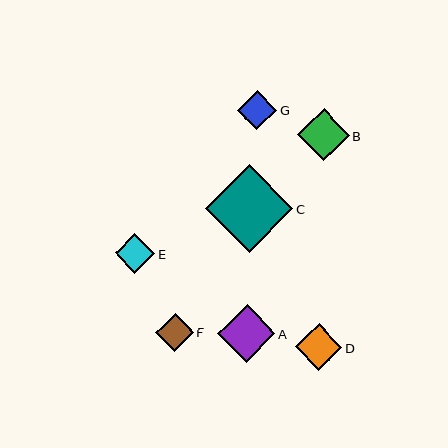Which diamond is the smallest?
Diamond F is the smallest with a size of approximately 38 pixels.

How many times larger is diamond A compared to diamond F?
Diamond A is approximately 1.5 times the size of diamond F.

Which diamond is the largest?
Diamond C is the largest with a size of approximately 88 pixels.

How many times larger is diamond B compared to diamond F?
Diamond B is approximately 1.4 times the size of diamond F.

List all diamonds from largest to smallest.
From largest to smallest: C, A, B, D, E, G, F.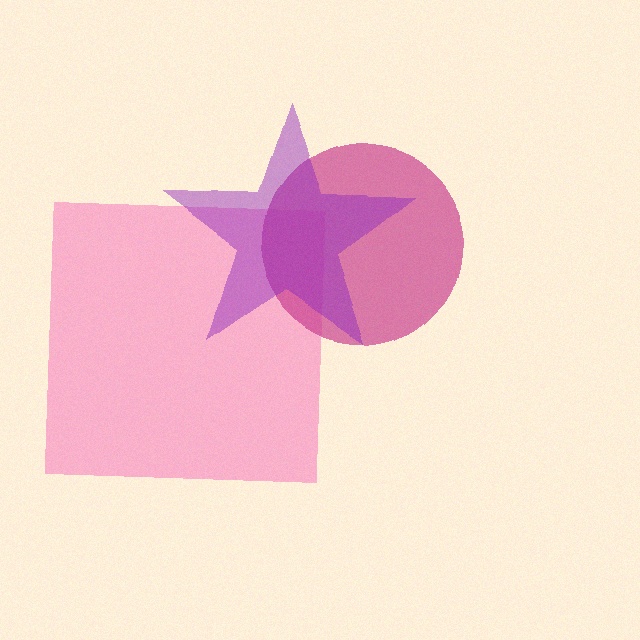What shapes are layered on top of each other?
The layered shapes are: a pink square, a magenta circle, a purple star.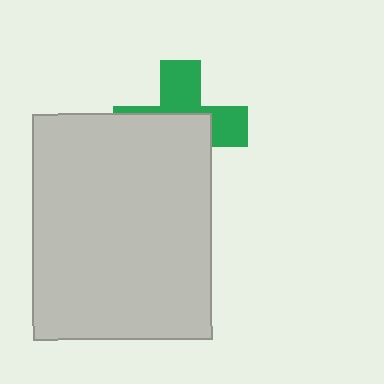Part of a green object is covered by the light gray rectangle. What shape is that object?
It is a cross.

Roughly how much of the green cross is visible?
A small part of it is visible (roughly 45%).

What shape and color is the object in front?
The object in front is a light gray rectangle.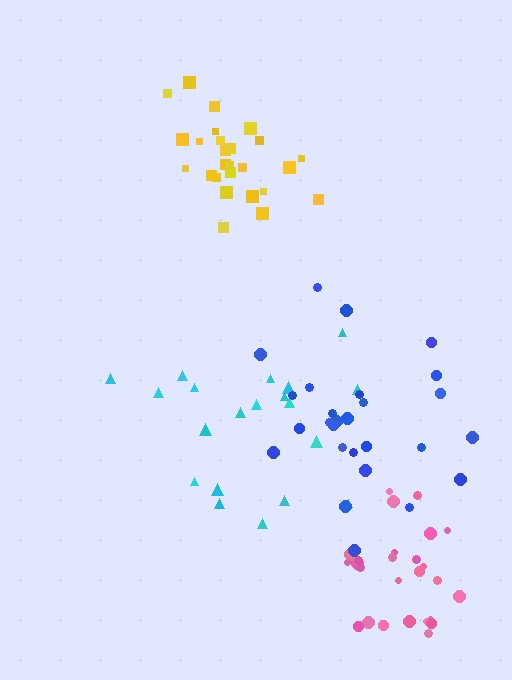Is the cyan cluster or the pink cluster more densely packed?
Pink.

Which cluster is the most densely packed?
Yellow.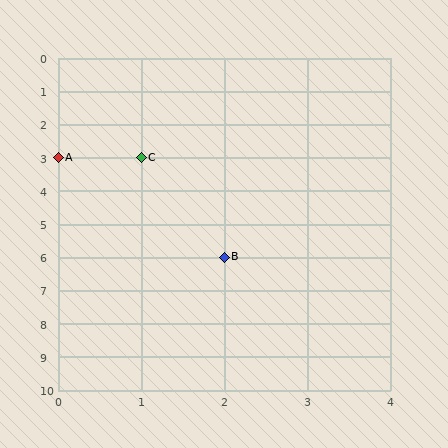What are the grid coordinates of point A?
Point A is at grid coordinates (0, 3).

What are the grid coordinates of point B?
Point B is at grid coordinates (2, 6).